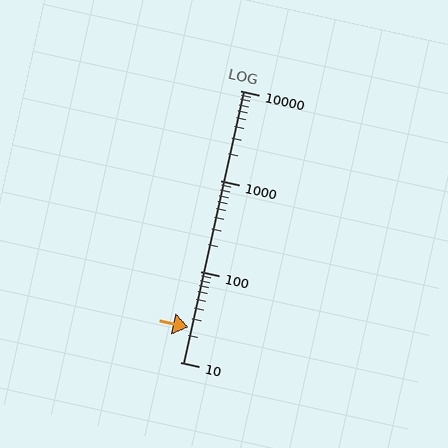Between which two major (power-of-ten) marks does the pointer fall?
The pointer is between 10 and 100.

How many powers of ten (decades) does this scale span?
The scale spans 3 decades, from 10 to 10000.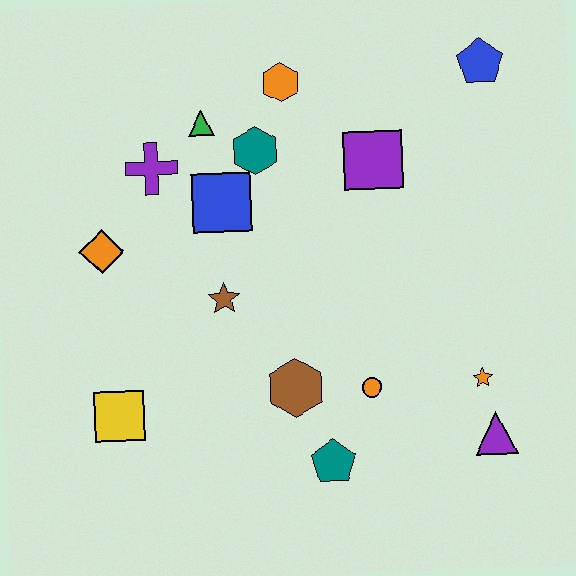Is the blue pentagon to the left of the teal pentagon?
No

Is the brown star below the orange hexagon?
Yes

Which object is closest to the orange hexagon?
The teal hexagon is closest to the orange hexagon.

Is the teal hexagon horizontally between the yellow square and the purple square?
Yes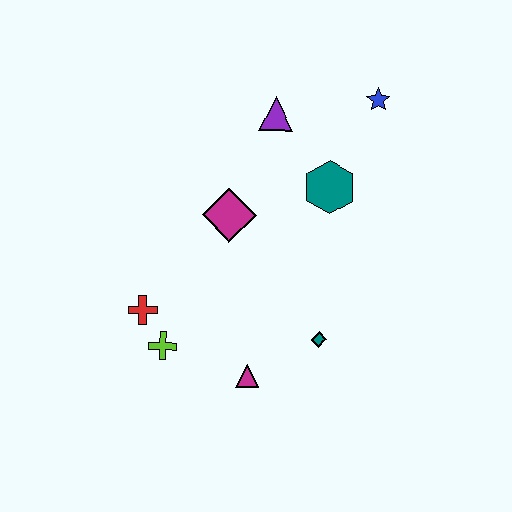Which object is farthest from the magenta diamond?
The blue star is farthest from the magenta diamond.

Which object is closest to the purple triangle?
The teal hexagon is closest to the purple triangle.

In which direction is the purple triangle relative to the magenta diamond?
The purple triangle is above the magenta diamond.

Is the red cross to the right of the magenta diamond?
No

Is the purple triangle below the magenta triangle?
No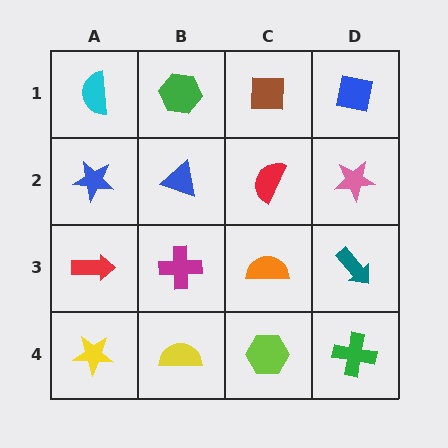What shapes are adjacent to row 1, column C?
A red semicircle (row 2, column C), a green hexagon (row 1, column B), a blue square (row 1, column D).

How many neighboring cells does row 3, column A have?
3.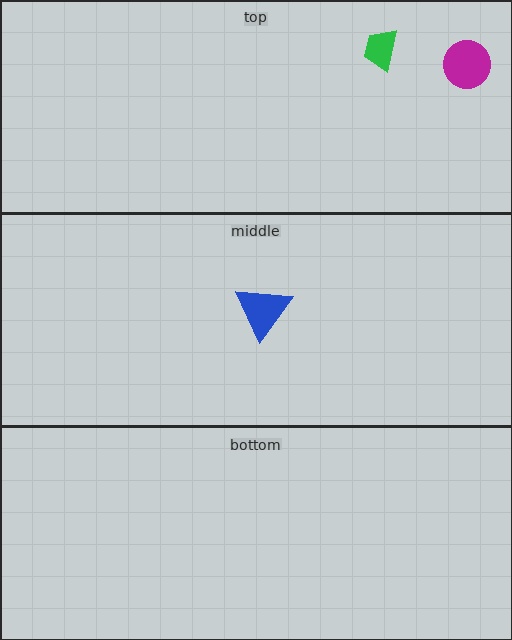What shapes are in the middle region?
The blue triangle.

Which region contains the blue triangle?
The middle region.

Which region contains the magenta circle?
The top region.